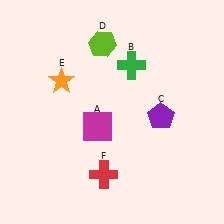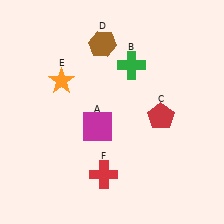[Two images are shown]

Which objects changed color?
C changed from purple to red. D changed from lime to brown.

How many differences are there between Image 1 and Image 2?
There are 2 differences between the two images.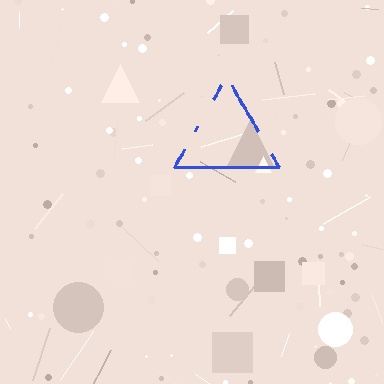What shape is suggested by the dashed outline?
The dashed outline suggests a triangle.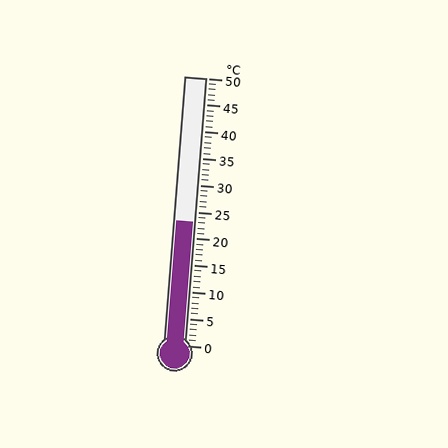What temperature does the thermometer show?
The thermometer shows approximately 23°C.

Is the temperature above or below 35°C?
The temperature is below 35°C.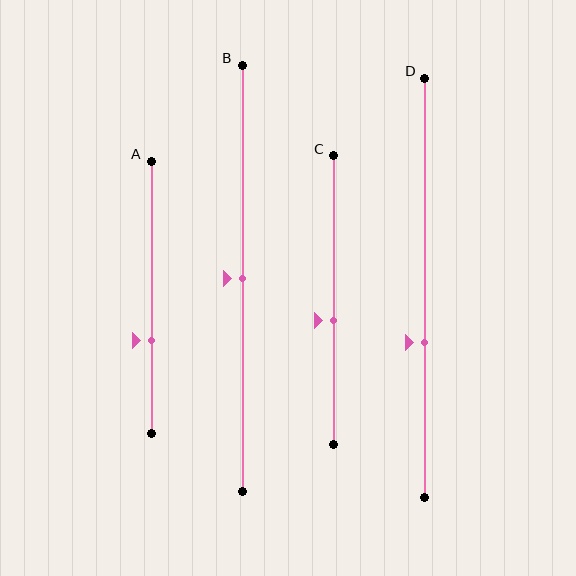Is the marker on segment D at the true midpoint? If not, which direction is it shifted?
No, the marker on segment D is shifted downward by about 13% of the segment length.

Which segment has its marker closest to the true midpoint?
Segment B has its marker closest to the true midpoint.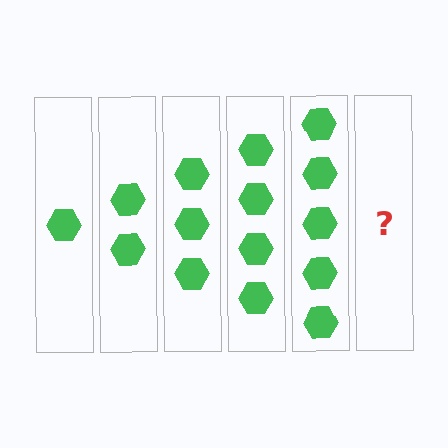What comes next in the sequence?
The next element should be 6 hexagons.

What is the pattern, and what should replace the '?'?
The pattern is that each step adds one more hexagon. The '?' should be 6 hexagons.